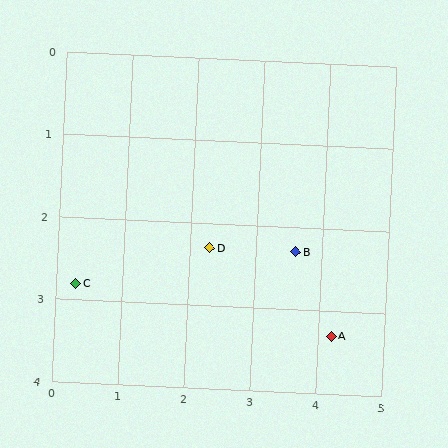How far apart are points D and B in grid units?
Points D and B are about 1.3 grid units apart.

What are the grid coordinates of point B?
Point B is at approximately (3.6, 2.3).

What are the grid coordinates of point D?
Point D is at approximately (2.3, 2.3).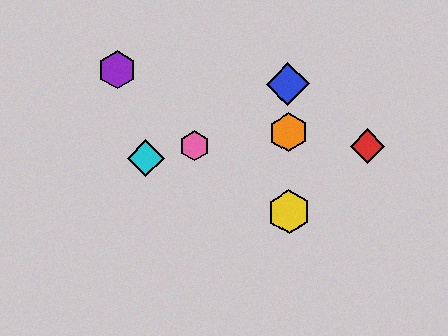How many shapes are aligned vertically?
4 shapes (the blue diamond, the green diamond, the yellow hexagon, the orange hexagon) are aligned vertically.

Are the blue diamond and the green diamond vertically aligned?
Yes, both are at x≈288.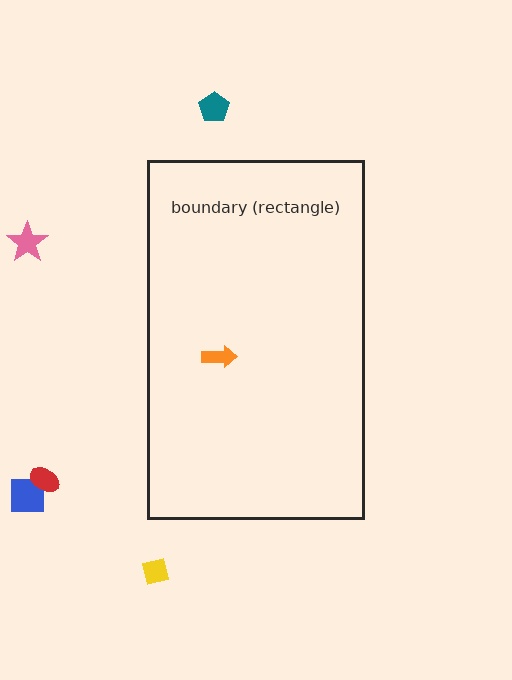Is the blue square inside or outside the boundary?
Outside.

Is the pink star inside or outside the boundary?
Outside.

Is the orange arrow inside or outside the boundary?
Inside.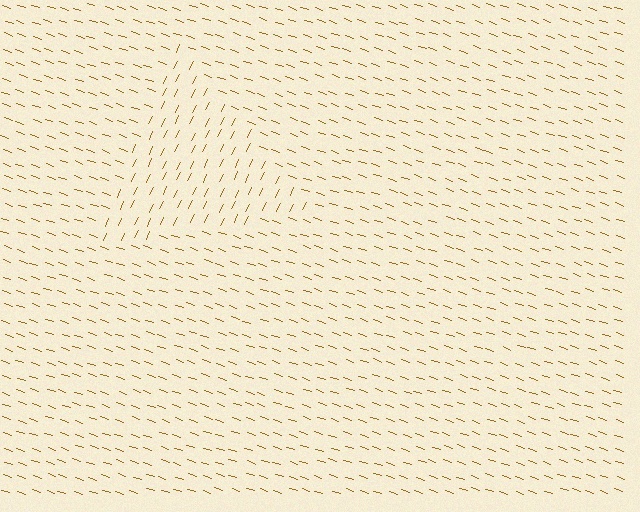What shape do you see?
I see a triangle.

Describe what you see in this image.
The image is filled with small brown line segments. A triangle region in the image has lines oriented differently from the surrounding lines, creating a visible texture boundary.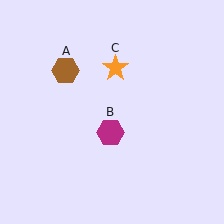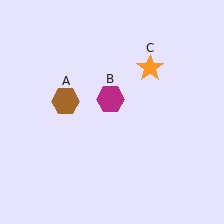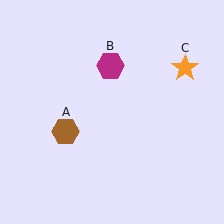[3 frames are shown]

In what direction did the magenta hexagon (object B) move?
The magenta hexagon (object B) moved up.